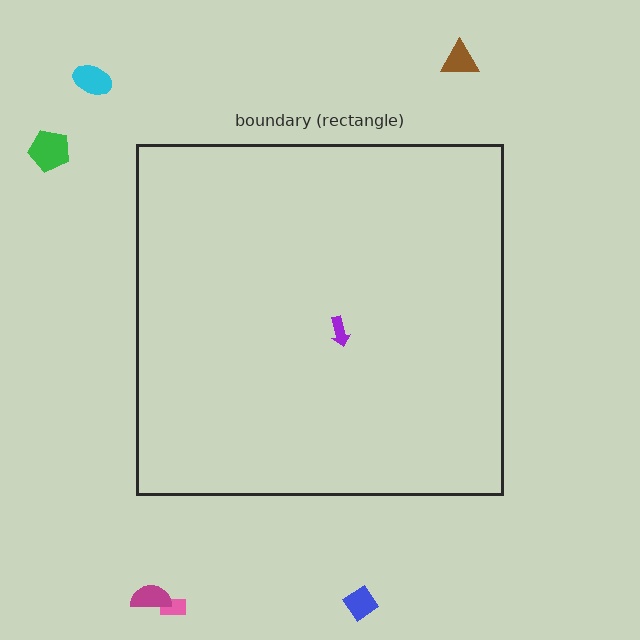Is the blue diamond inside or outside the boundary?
Outside.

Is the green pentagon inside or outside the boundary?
Outside.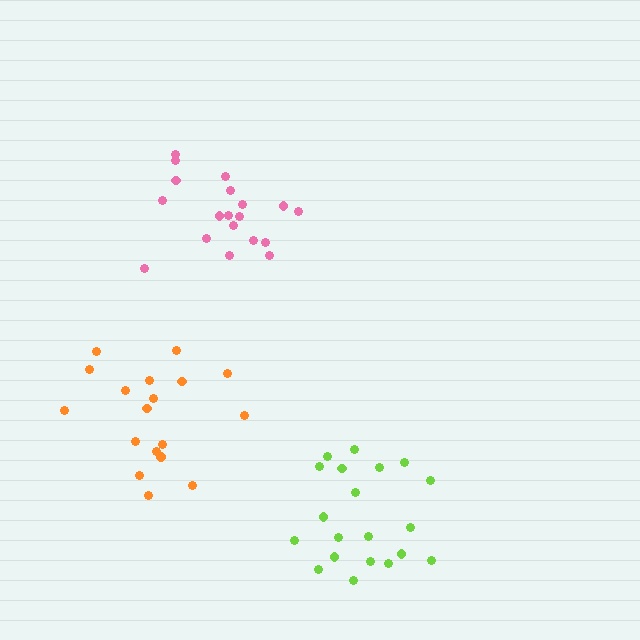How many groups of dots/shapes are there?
There are 3 groups.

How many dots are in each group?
Group 1: 18 dots, Group 2: 20 dots, Group 3: 19 dots (57 total).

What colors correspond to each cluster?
The clusters are colored: orange, lime, pink.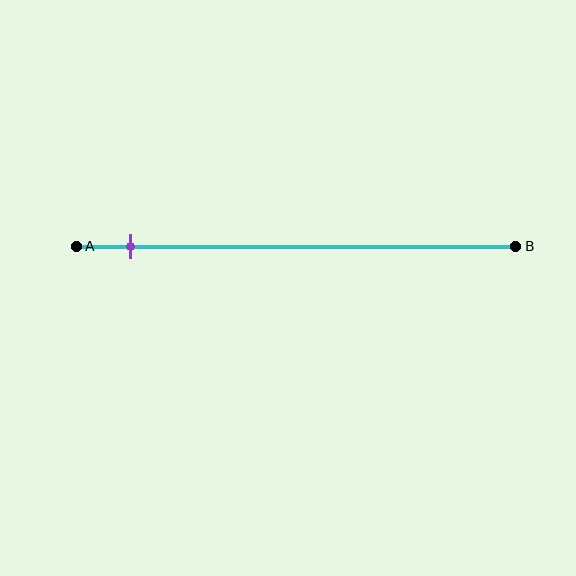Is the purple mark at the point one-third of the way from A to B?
No, the mark is at about 10% from A, not at the 33% one-third point.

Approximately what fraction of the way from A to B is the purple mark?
The purple mark is approximately 10% of the way from A to B.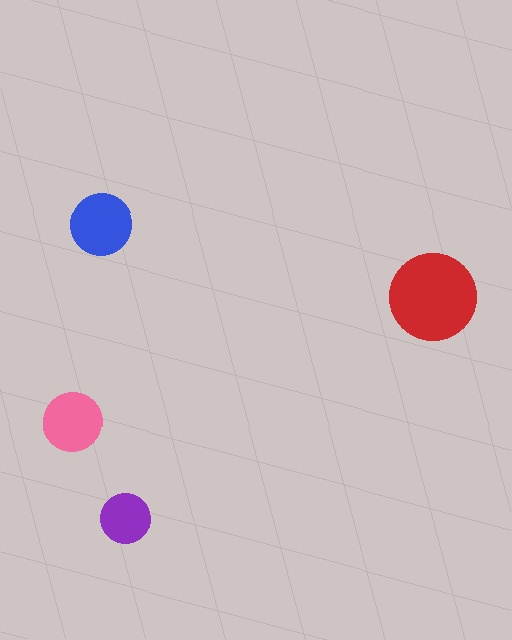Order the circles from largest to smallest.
the red one, the blue one, the pink one, the purple one.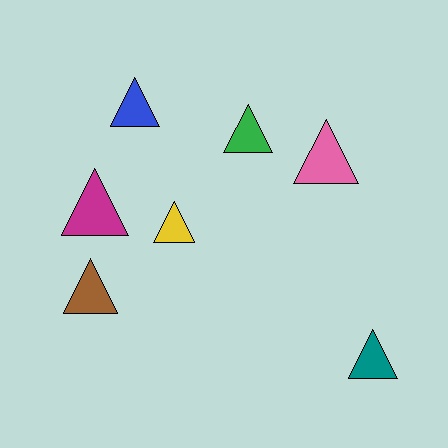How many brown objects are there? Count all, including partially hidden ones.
There is 1 brown object.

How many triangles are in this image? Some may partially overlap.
There are 7 triangles.